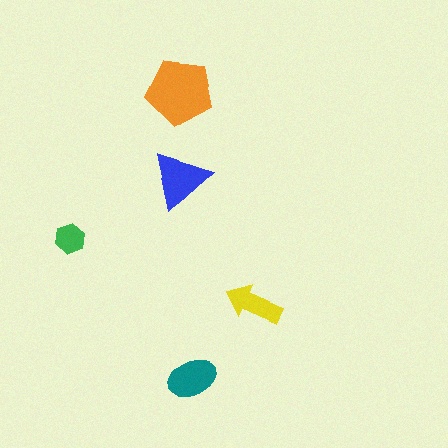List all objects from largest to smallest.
The orange pentagon, the blue triangle, the teal ellipse, the yellow arrow, the green hexagon.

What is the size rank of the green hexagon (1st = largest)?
5th.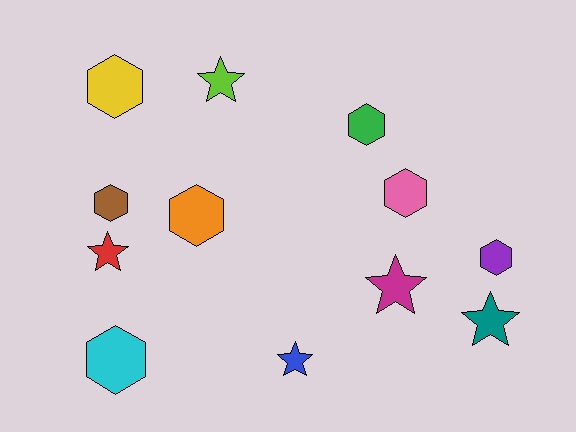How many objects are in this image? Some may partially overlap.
There are 12 objects.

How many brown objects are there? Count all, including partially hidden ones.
There is 1 brown object.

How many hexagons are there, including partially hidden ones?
There are 7 hexagons.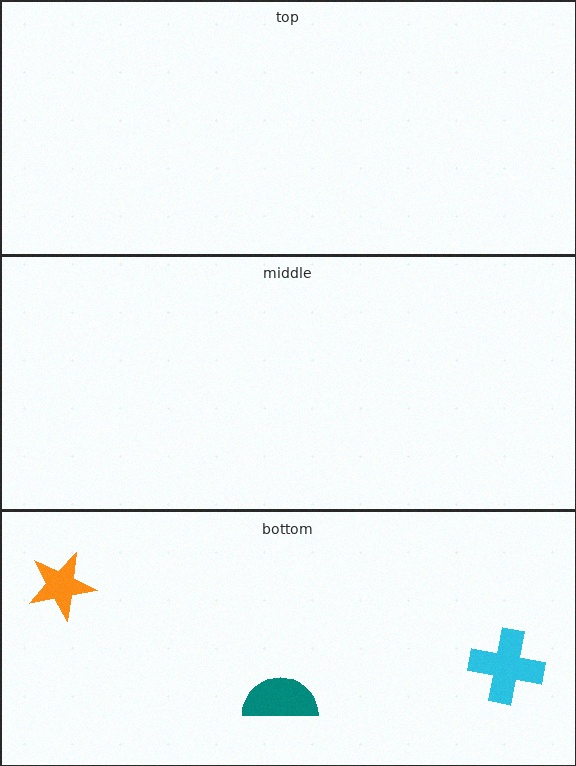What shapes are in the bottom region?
The cyan cross, the orange star, the teal semicircle.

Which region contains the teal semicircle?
The bottom region.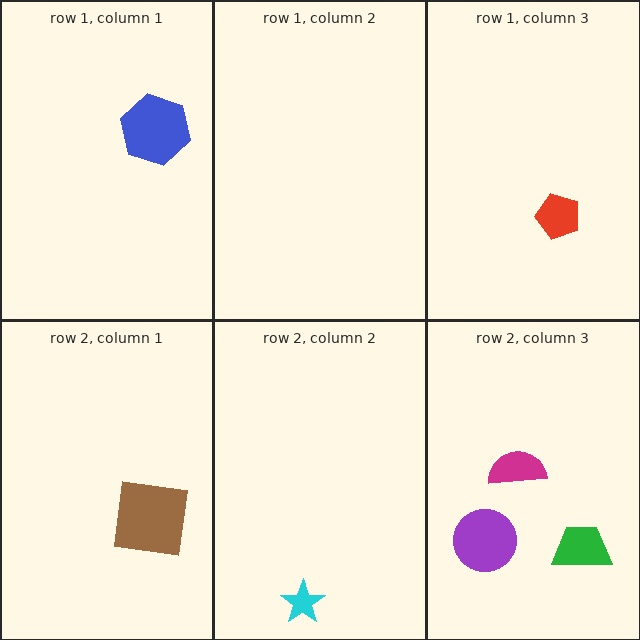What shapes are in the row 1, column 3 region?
The red pentagon.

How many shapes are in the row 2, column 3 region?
3.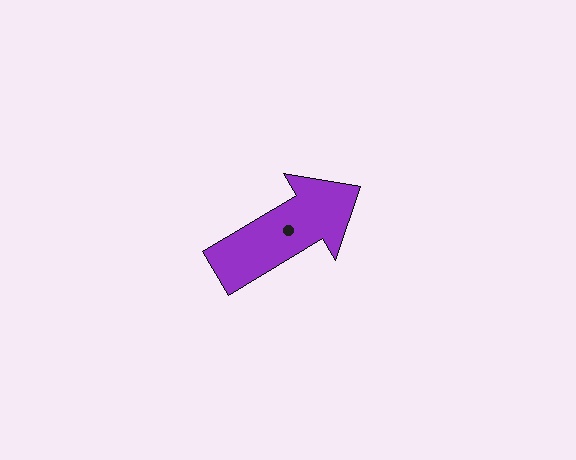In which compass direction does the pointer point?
Northeast.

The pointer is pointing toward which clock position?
Roughly 2 o'clock.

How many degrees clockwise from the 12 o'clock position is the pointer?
Approximately 59 degrees.